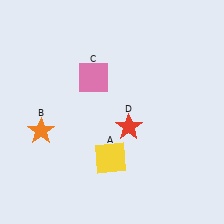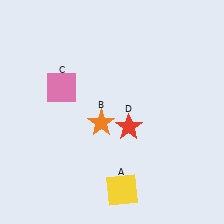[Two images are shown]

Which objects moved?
The objects that moved are: the yellow square (A), the orange star (B), the pink square (C).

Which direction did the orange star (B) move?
The orange star (B) moved right.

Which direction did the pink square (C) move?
The pink square (C) moved left.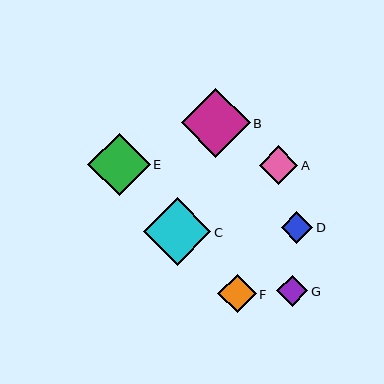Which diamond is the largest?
Diamond B is the largest with a size of approximately 69 pixels.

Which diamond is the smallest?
Diamond G is the smallest with a size of approximately 32 pixels.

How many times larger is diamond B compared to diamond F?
Diamond B is approximately 1.8 times the size of diamond F.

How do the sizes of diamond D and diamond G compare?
Diamond D and diamond G are approximately the same size.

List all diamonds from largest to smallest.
From largest to smallest: B, C, E, A, F, D, G.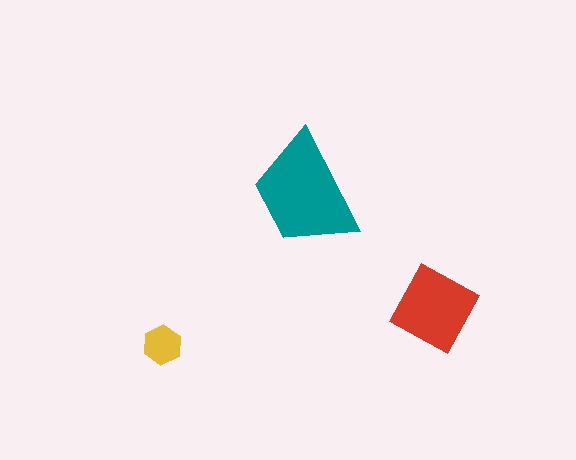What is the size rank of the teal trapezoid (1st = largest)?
1st.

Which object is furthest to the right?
The red diamond is rightmost.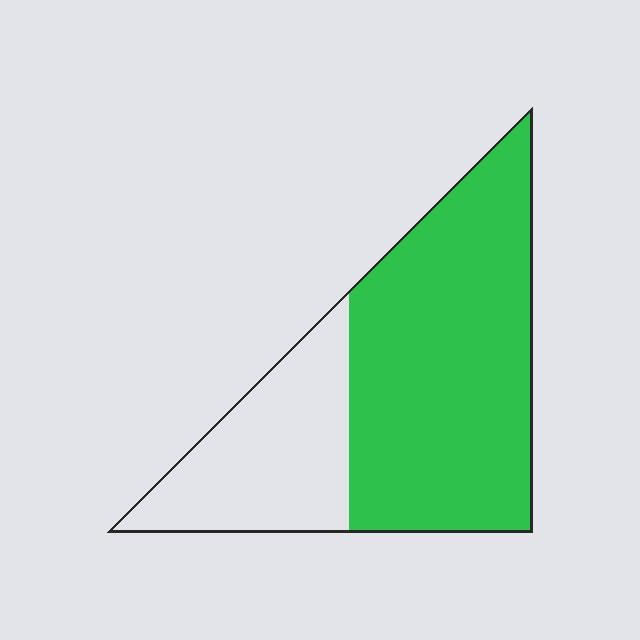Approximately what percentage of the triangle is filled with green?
Approximately 70%.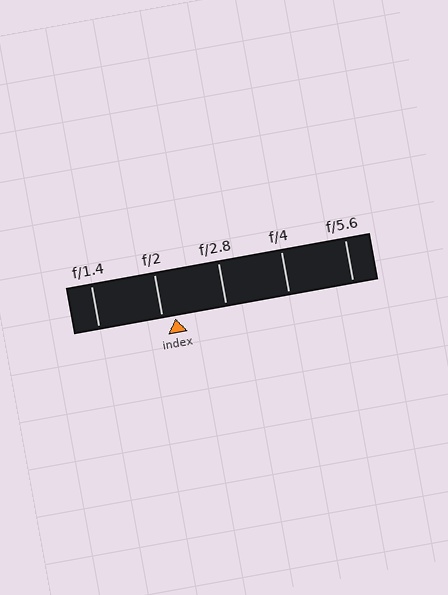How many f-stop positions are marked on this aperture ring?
There are 5 f-stop positions marked.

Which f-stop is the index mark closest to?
The index mark is closest to f/2.